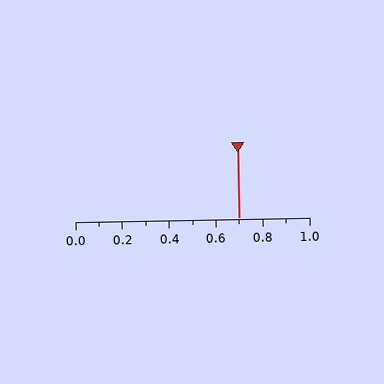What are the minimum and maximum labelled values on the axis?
The axis runs from 0.0 to 1.0.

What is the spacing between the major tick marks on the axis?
The major ticks are spaced 0.2 apart.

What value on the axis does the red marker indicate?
The marker indicates approximately 0.7.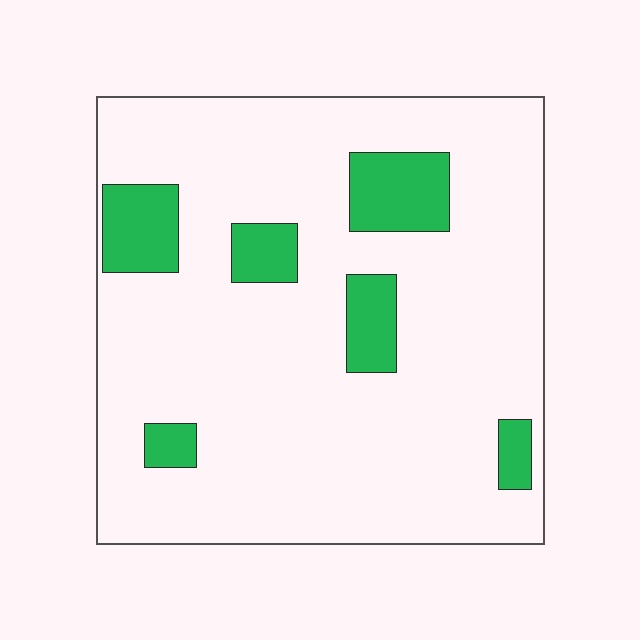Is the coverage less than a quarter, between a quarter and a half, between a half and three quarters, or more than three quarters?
Less than a quarter.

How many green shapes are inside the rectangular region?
6.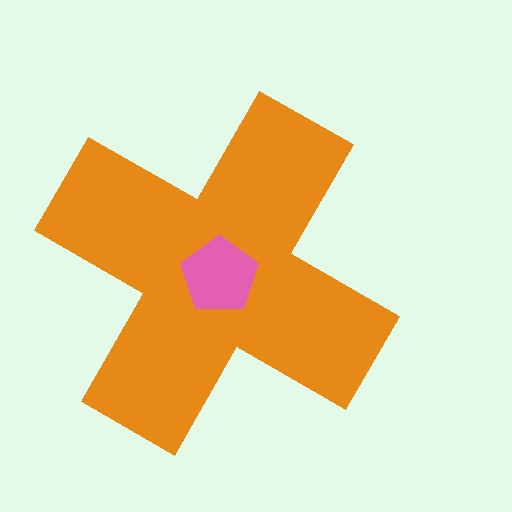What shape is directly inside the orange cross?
The pink pentagon.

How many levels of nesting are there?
2.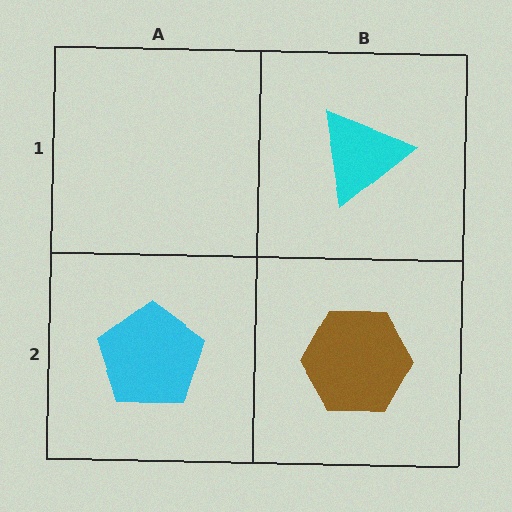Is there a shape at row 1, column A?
No, that cell is empty.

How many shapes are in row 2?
2 shapes.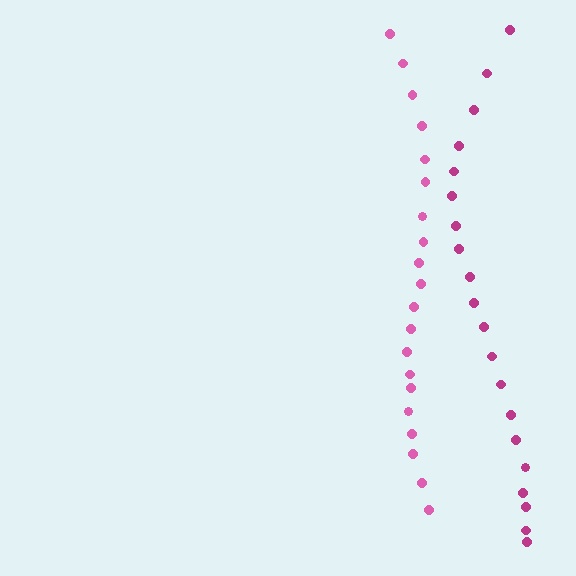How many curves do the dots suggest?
There are 2 distinct paths.